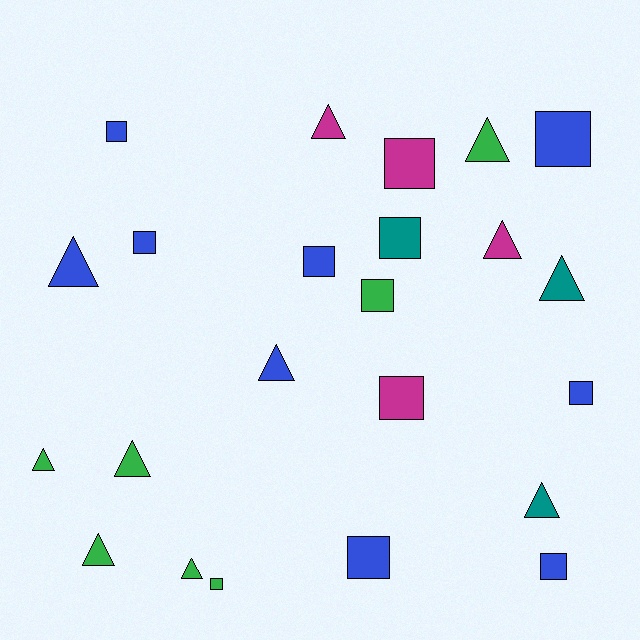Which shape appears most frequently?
Square, with 12 objects.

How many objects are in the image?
There are 23 objects.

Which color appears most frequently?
Blue, with 9 objects.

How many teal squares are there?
There is 1 teal square.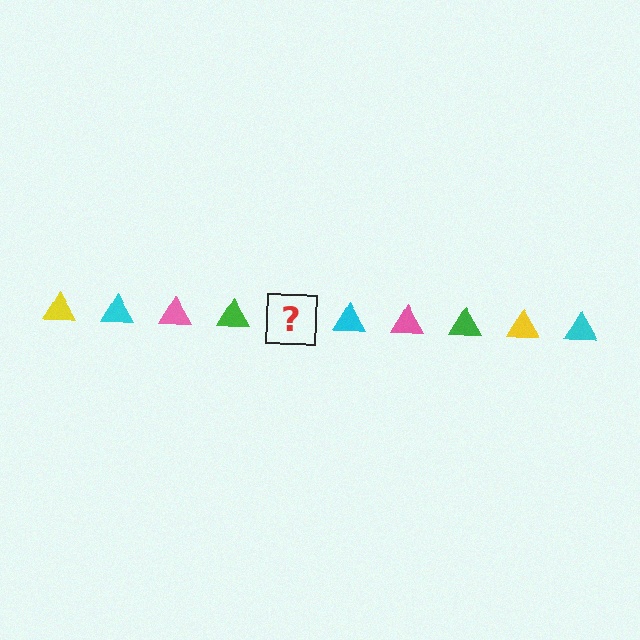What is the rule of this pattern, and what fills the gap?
The rule is that the pattern cycles through yellow, cyan, pink, green triangles. The gap should be filled with a yellow triangle.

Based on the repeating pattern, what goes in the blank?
The blank should be a yellow triangle.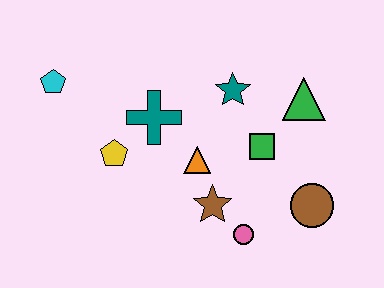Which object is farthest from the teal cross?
The brown circle is farthest from the teal cross.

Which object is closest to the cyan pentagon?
The yellow pentagon is closest to the cyan pentagon.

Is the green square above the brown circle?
Yes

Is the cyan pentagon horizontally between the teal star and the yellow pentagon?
No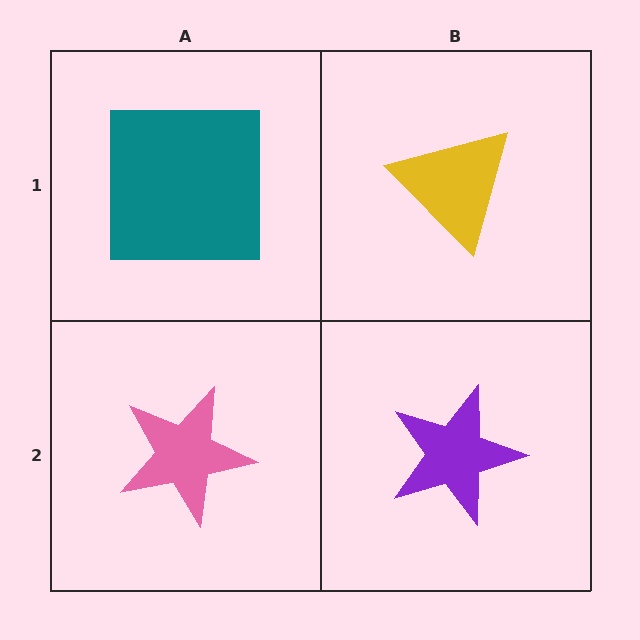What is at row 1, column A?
A teal square.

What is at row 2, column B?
A purple star.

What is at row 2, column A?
A pink star.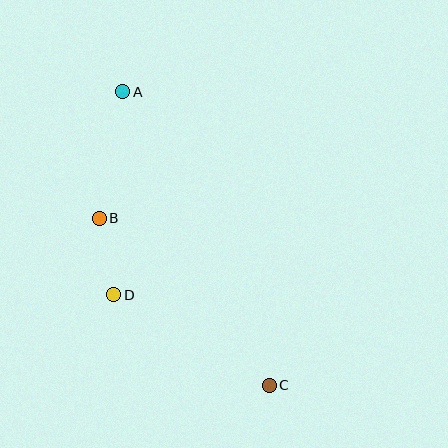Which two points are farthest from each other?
Points A and C are farthest from each other.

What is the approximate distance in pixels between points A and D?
The distance between A and D is approximately 203 pixels.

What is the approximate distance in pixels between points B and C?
The distance between B and C is approximately 238 pixels.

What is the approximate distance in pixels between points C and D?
The distance between C and D is approximately 180 pixels.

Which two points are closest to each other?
Points B and D are closest to each other.